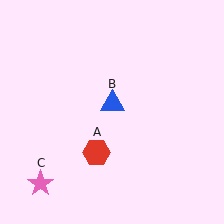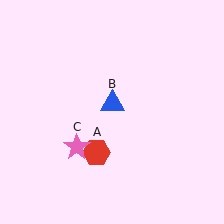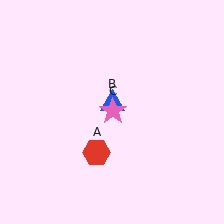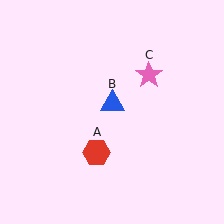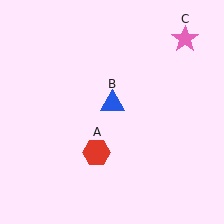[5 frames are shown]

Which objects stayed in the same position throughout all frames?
Red hexagon (object A) and blue triangle (object B) remained stationary.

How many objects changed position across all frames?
1 object changed position: pink star (object C).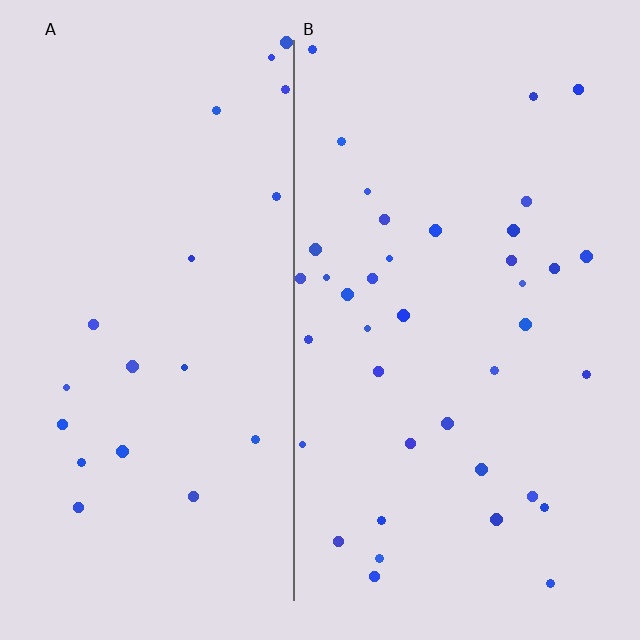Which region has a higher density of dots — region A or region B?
B (the right).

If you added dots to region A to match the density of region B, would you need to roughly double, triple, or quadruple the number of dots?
Approximately double.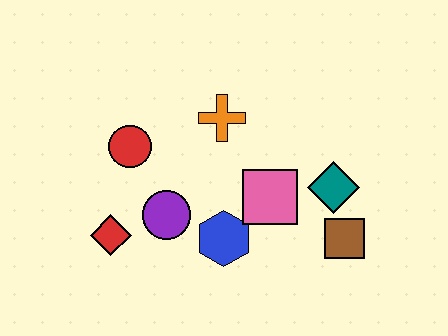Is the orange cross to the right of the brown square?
No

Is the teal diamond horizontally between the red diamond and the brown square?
Yes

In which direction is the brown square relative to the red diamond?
The brown square is to the right of the red diamond.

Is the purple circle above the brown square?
Yes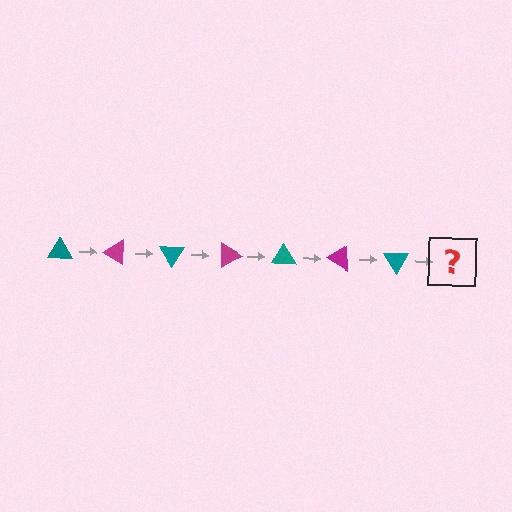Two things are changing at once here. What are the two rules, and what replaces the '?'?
The two rules are that it rotates 30 degrees each step and the color cycles through teal and magenta. The '?' should be a magenta triangle, rotated 210 degrees from the start.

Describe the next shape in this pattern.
It should be a magenta triangle, rotated 210 degrees from the start.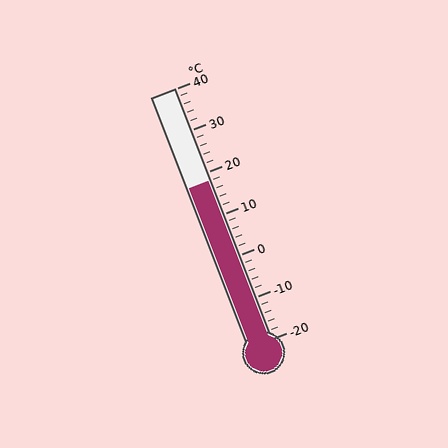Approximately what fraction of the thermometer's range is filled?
The thermometer is filled to approximately 65% of its range.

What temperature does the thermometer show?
The thermometer shows approximately 18°C.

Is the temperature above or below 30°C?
The temperature is below 30°C.